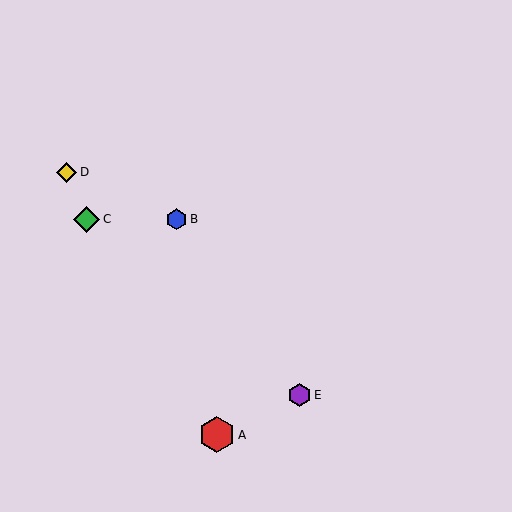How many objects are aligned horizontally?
2 objects (B, C) are aligned horizontally.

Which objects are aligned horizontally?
Objects B, C are aligned horizontally.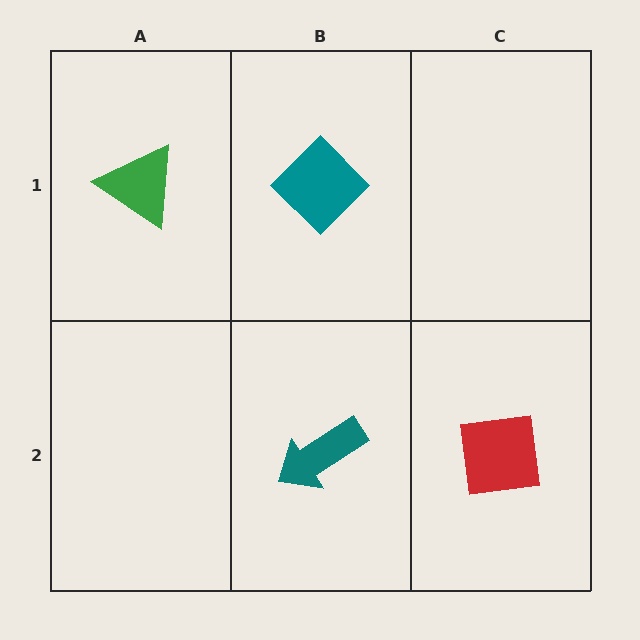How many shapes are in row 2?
2 shapes.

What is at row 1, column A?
A green triangle.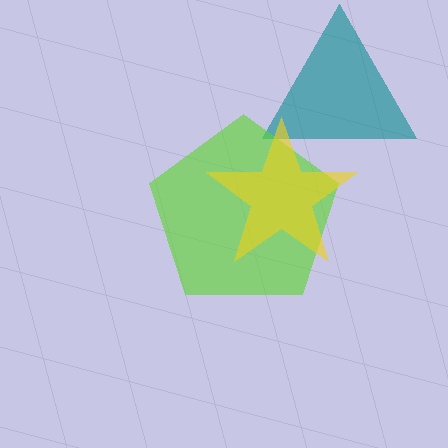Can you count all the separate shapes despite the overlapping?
Yes, there are 3 separate shapes.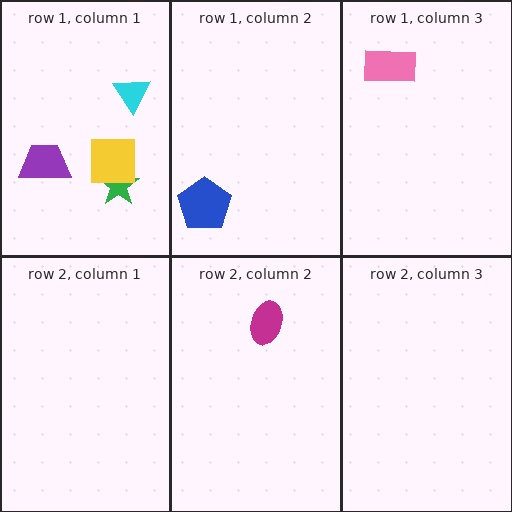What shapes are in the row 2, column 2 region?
The magenta ellipse.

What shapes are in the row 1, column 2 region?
The blue pentagon.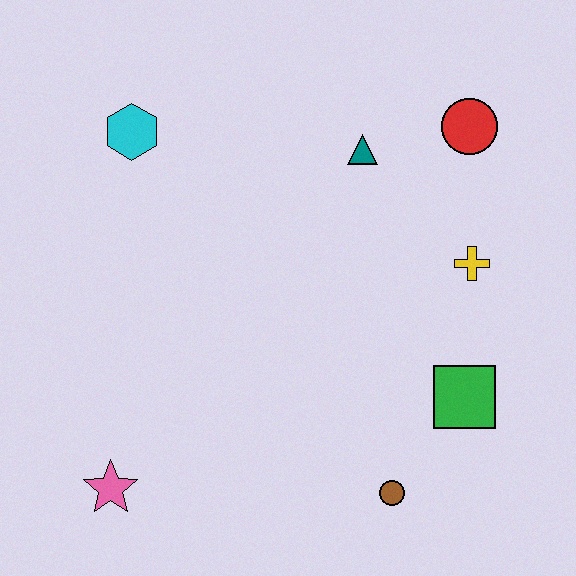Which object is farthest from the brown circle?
The cyan hexagon is farthest from the brown circle.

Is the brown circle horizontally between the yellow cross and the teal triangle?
Yes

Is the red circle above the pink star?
Yes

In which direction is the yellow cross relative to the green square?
The yellow cross is above the green square.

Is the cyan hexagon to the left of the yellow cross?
Yes